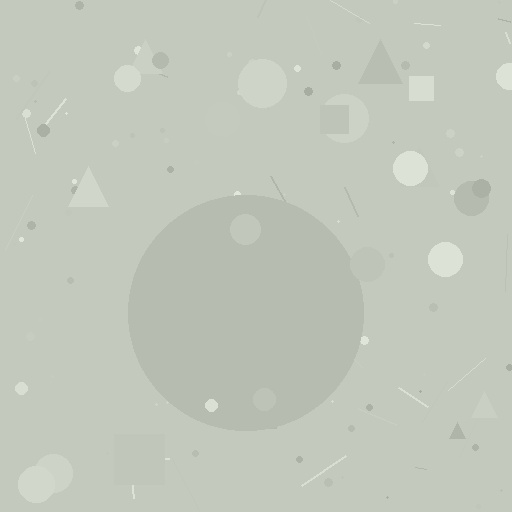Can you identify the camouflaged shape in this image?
The camouflaged shape is a circle.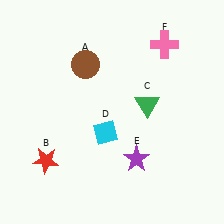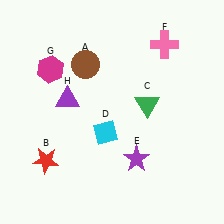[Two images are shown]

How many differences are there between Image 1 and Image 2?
There are 2 differences between the two images.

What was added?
A magenta hexagon (G), a purple triangle (H) were added in Image 2.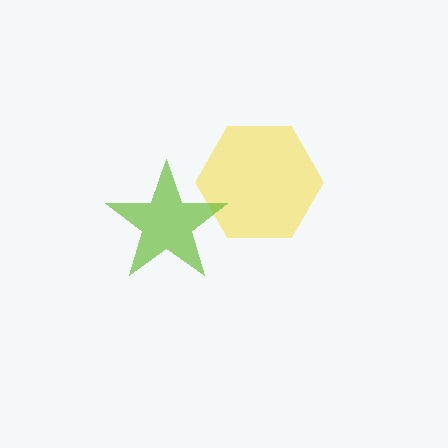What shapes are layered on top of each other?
The layered shapes are: a yellow hexagon, a lime star.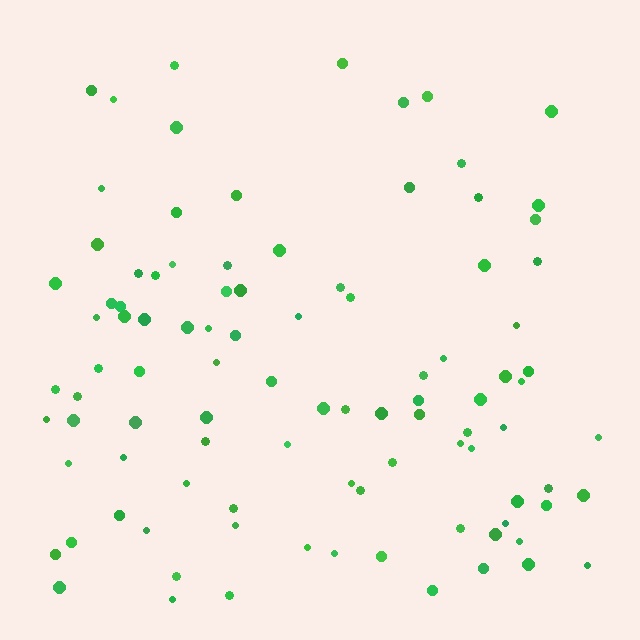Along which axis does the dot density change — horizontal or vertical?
Vertical.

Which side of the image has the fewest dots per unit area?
The top.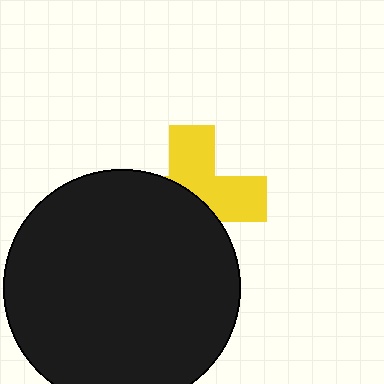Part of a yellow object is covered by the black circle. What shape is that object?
It is a cross.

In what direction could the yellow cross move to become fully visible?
The yellow cross could move up. That would shift it out from behind the black circle entirely.